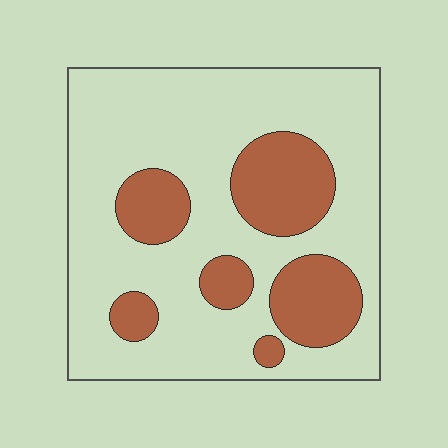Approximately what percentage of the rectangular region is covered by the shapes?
Approximately 25%.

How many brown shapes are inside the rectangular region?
6.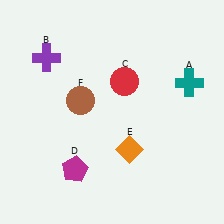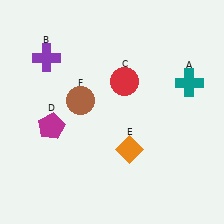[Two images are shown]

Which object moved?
The magenta pentagon (D) moved up.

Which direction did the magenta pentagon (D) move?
The magenta pentagon (D) moved up.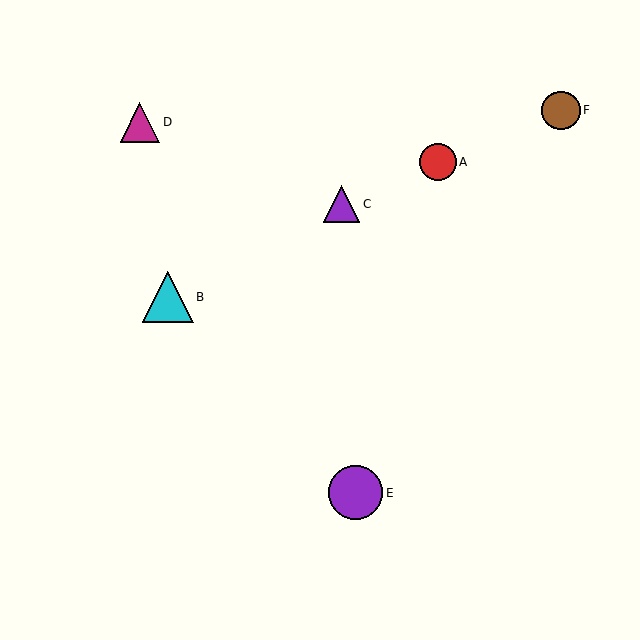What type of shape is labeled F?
Shape F is a brown circle.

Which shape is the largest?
The purple circle (labeled E) is the largest.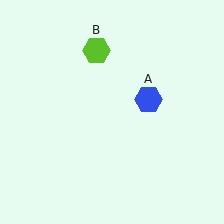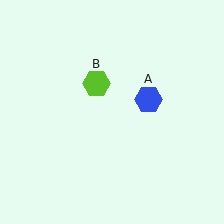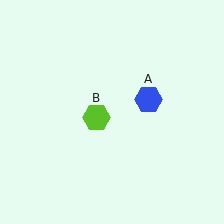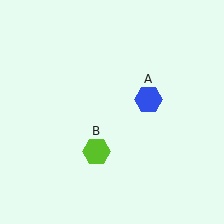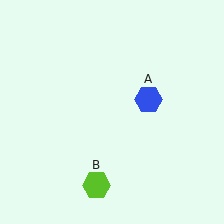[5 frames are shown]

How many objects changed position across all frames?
1 object changed position: lime hexagon (object B).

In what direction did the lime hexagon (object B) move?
The lime hexagon (object B) moved down.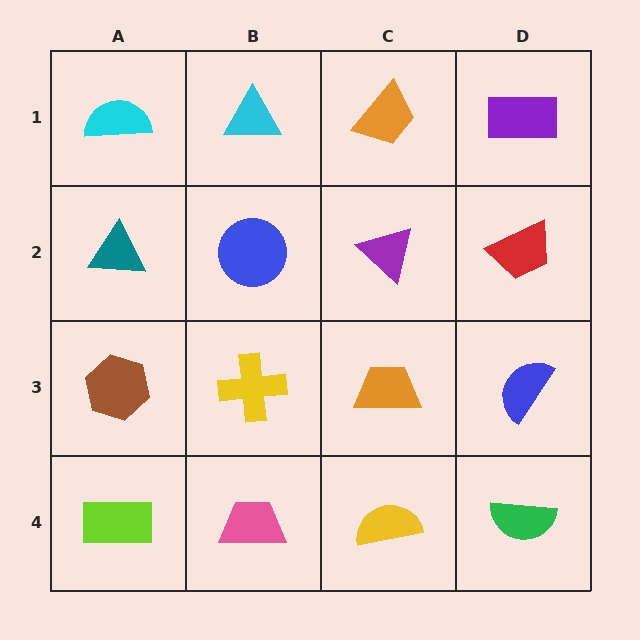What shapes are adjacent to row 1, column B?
A blue circle (row 2, column B), a cyan semicircle (row 1, column A), an orange trapezoid (row 1, column C).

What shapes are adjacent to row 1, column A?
A teal triangle (row 2, column A), a cyan triangle (row 1, column B).